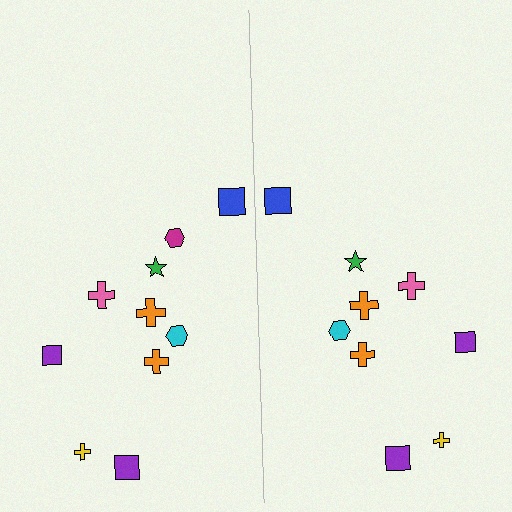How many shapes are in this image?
There are 19 shapes in this image.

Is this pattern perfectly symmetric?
No, the pattern is not perfectly symmetric. A magenta hexagon is missing from the right side.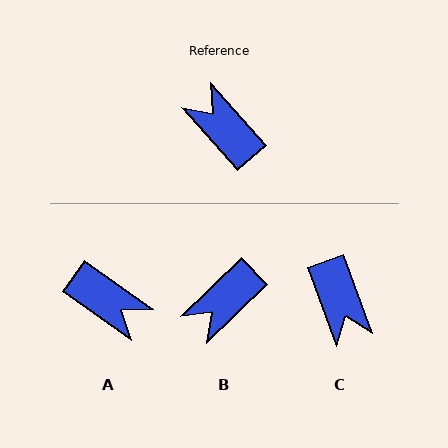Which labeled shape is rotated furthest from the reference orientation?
A, about 167 degrees away.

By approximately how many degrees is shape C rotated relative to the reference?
Approximately 159 degrees counter-clockwise.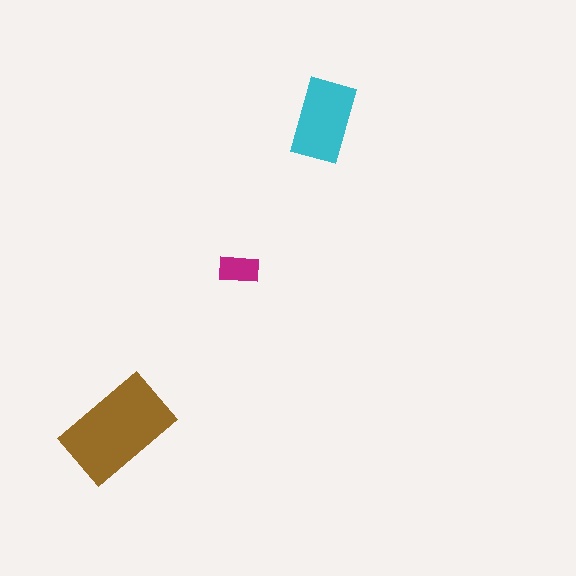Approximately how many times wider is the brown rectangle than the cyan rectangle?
About 1.5 times wider.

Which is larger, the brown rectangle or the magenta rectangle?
The brown one.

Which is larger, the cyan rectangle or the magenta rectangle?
The cyan one.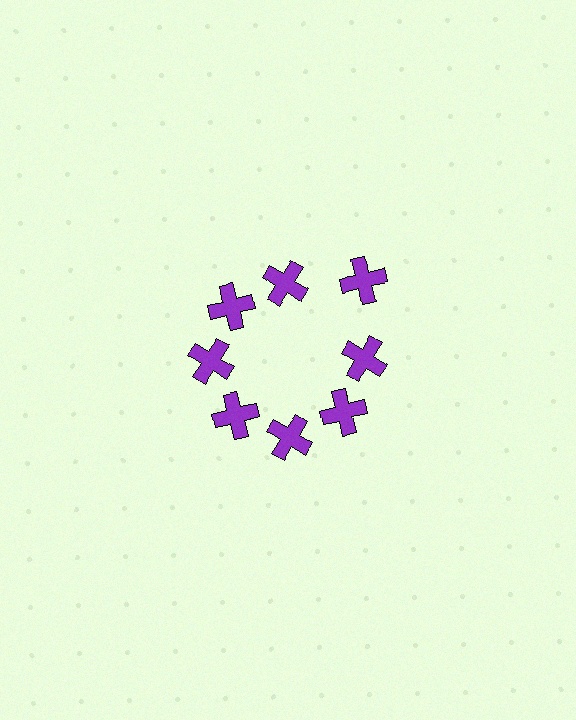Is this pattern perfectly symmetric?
No. The 8 purple crosses are arranged in a ring, but one element near the 2 o'clock position is pushed outward from the center, breaking the 8-fold rotational symmetry.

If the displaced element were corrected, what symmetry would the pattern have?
It would have 8-fold rotational symmetry — the pattern would map onto itself every 45 degrees.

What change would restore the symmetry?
The symmetry would be restored by moving it inward, back onto the ring so that all 8 crosses sit at equal angles and equal distance from the center.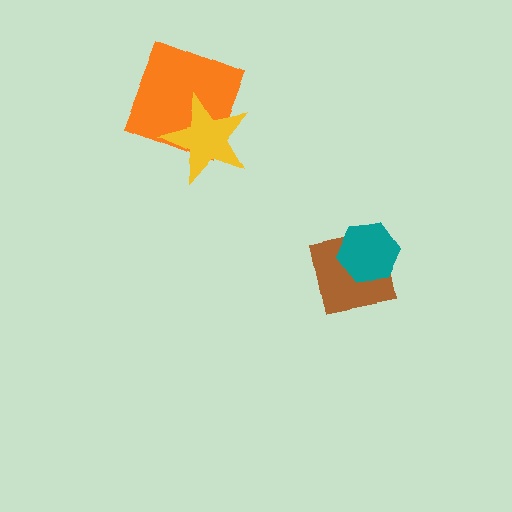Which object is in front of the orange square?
The yellow star is in front of the orange square.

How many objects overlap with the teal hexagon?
1 object overlaps with the teal hexagon.